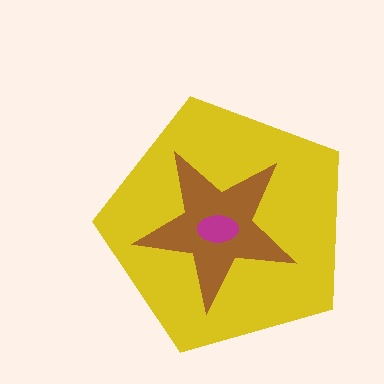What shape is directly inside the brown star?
The magenta ellipse.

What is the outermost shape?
The yellow pentagon.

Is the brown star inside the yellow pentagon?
Yes.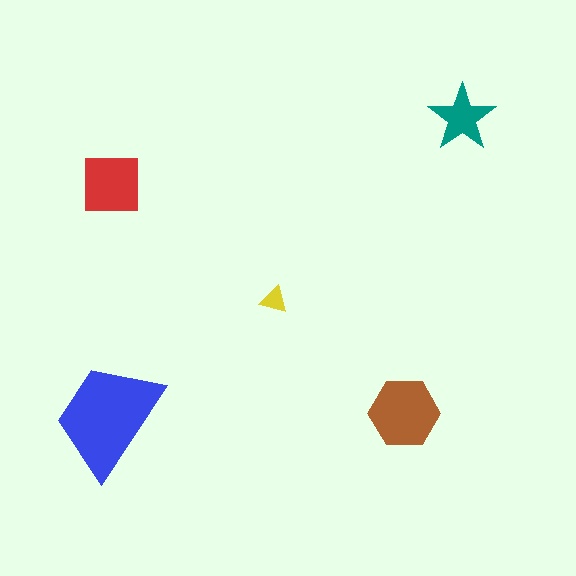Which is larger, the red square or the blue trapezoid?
The blue trapezoid.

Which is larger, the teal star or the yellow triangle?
The teal star.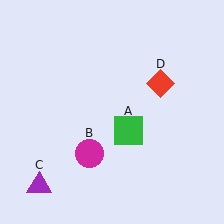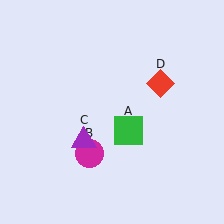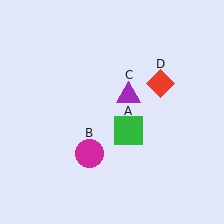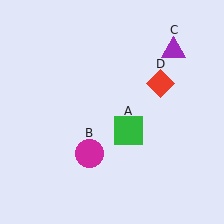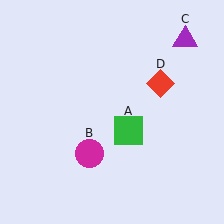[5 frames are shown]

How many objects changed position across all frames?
1 object changed position: purple triangle (object C).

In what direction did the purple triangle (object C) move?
The purple triangle (object C) moved up and to the right.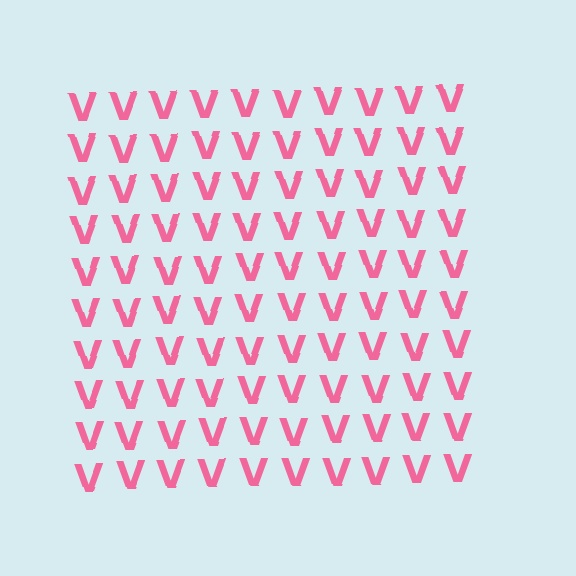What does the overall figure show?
The overall figure shows a square.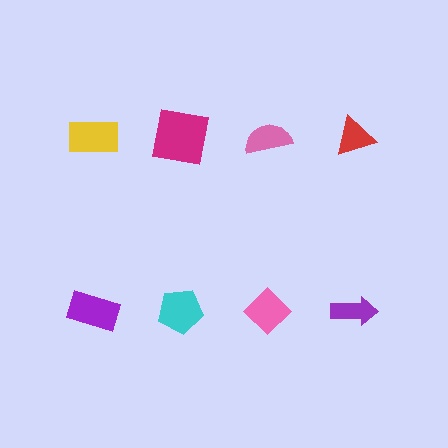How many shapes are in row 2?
4 shapes.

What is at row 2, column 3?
A pink diamond.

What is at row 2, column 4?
A purple arrow.